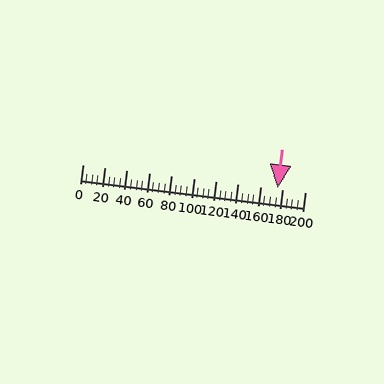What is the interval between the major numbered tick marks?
The major tick marks are spaced 20 units apart.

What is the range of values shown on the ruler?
The ruler shows values from 0 to 200.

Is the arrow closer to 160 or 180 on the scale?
The arrow is closer to 180.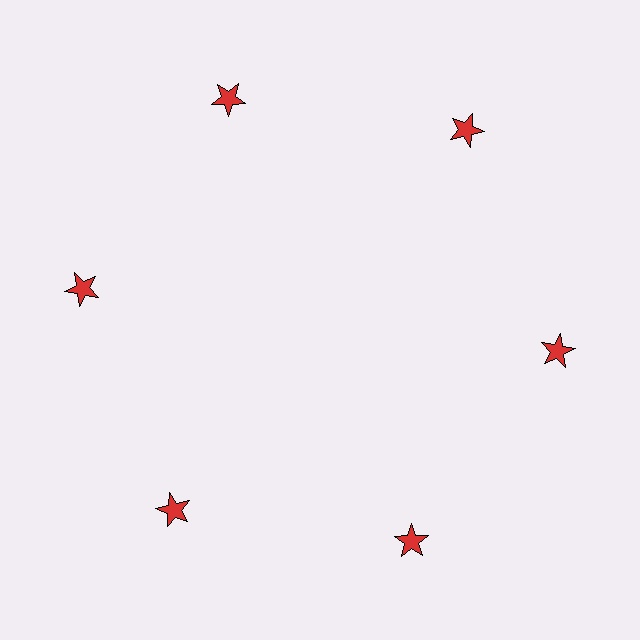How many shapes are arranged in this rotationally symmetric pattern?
There are 6 shapes, arranged in 6 groups of 1.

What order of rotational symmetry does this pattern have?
This pattern has 6-fold rotational symmetry.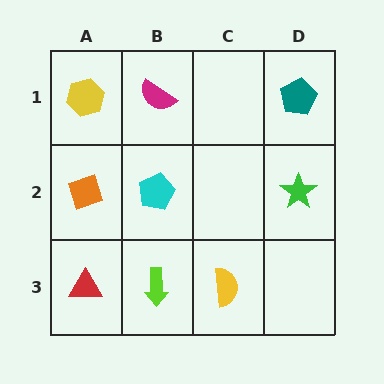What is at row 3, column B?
A lime arrow.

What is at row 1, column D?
A teal pentagon.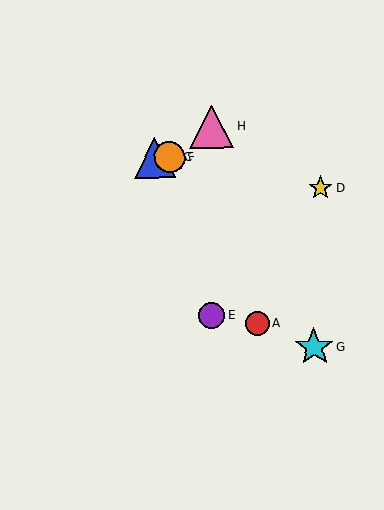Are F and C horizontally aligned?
Yes, both are at y≈158.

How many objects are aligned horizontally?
3 objects (B, C, F) are aligned horizontally.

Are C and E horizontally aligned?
No, C is at y≈158 and E is at y≈315.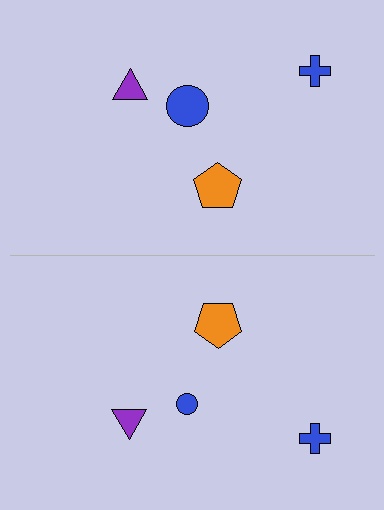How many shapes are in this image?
There are 8 shapes in this image.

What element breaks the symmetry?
The blue circle on the bottom side has a different size than its mirror counterpart.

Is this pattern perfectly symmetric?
No, the pattern is not perfectly symmetric. The blue circle on the bottom side has a different size than its mirror counterpart.